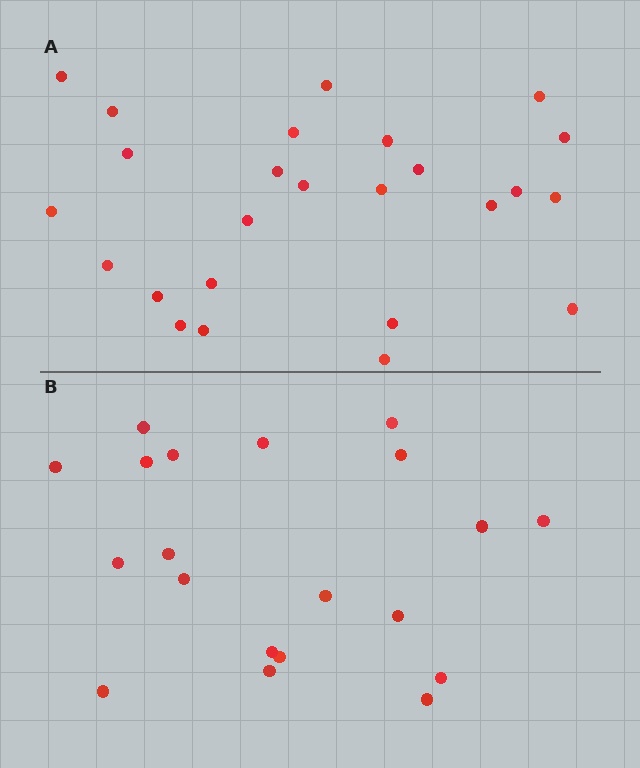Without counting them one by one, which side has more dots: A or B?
Region A (the top region) has more dots.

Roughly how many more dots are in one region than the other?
Region A has about 5 more dots than region B.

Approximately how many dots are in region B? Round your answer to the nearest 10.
About 20 dots.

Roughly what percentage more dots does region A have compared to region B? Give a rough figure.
About 25% more.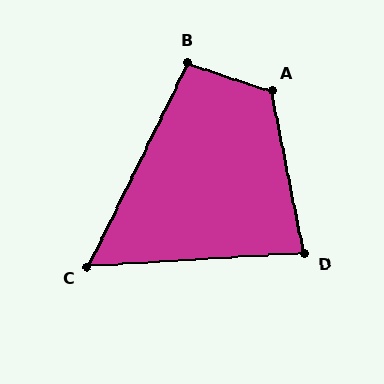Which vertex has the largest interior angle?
A, at approximately 120 degrees.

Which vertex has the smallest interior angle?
C, at approximately 60 degrees.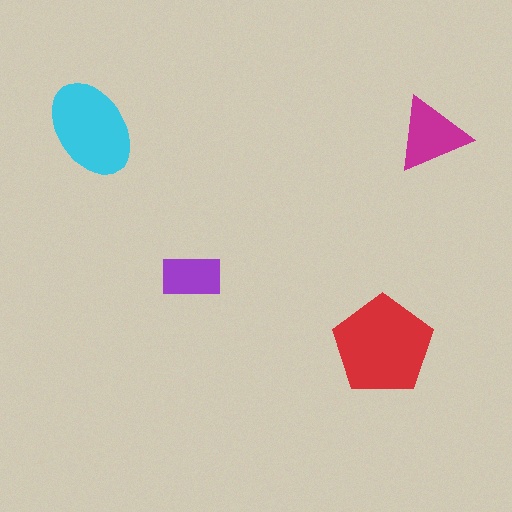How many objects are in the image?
There are 4 objects in the image.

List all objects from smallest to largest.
The purple rectangle, the magenta triangle, the cyan ellipse, the red pentagon.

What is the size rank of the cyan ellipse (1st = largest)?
2nd.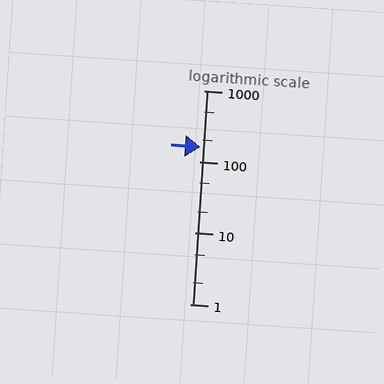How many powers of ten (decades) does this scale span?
The scale spans 3 decades, from 1 to 1000.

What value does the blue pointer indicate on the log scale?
The pointer indicates approximately 160.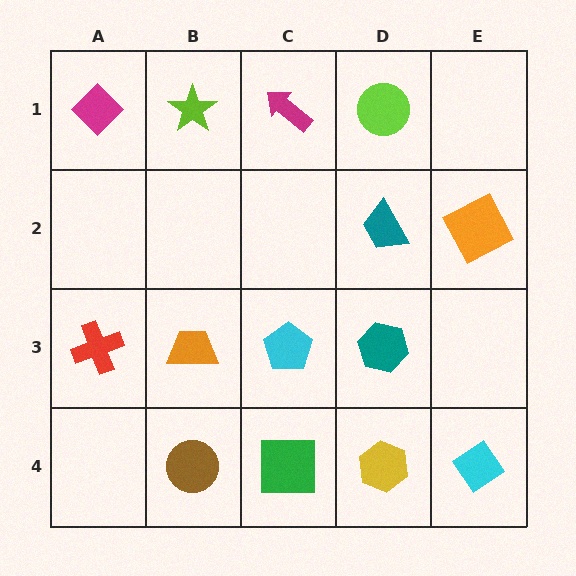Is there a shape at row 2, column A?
No, that cell is empty.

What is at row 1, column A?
A magenta diamond.